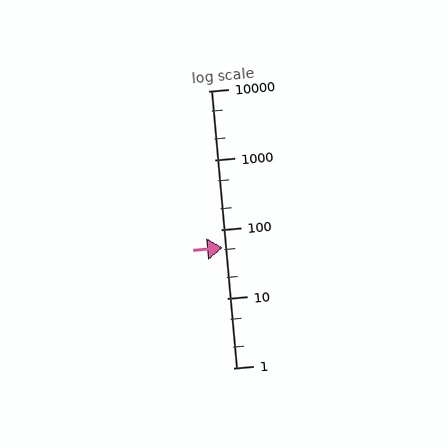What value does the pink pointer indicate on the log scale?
The pointer indicates approximately 54.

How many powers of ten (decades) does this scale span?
The scale spans 4 decades, from 1 to 10000.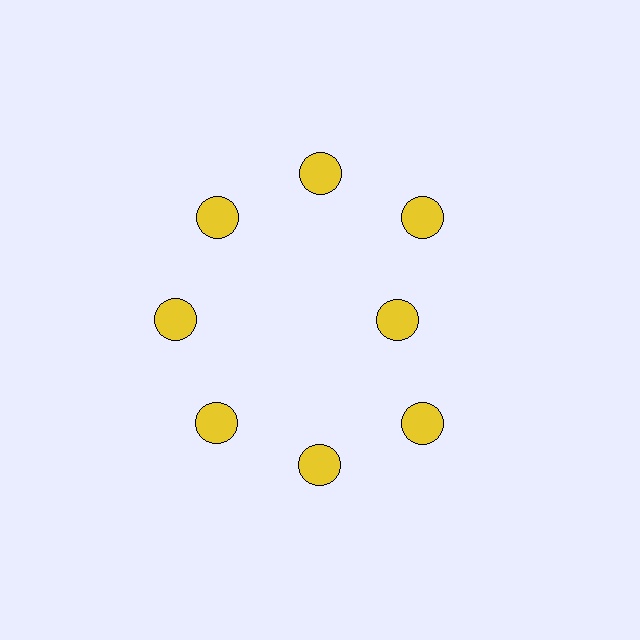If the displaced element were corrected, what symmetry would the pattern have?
It would have 8-fold rotational symmetry — the pattern would map onto itself every 45 degrees.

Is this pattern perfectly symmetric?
No. The 8 yellow circles are arranged in a ring, but one element near the 3 o'clock position is pulled inward toward the center, breaking the 8-fold rotational symmetry.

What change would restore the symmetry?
The symmetry would be restored by moving it outward, back onto the ring so that all 8 circles sit at equal angles and equal distance from the center.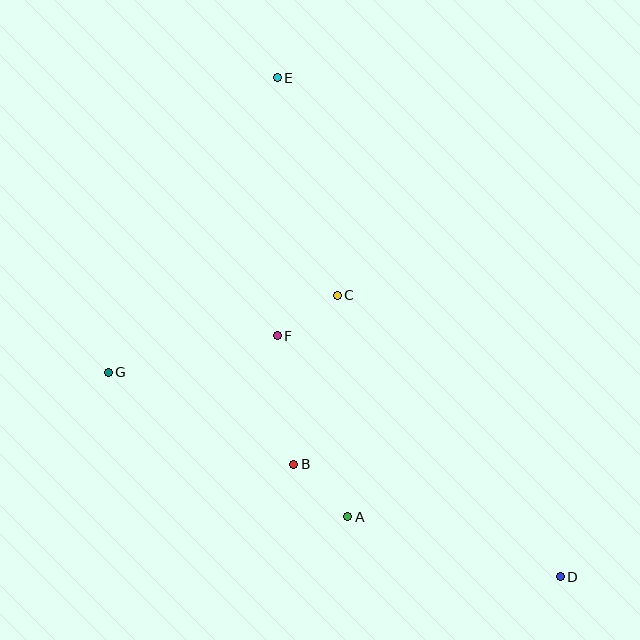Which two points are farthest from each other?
Points D and E are farthest from each other.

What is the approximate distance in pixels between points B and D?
The distance between B and D is approximately 289 pixels.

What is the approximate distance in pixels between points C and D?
The distance between C and D is approximately 359 pixels.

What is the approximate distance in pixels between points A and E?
The distance between A and E is approximately 444 pixels.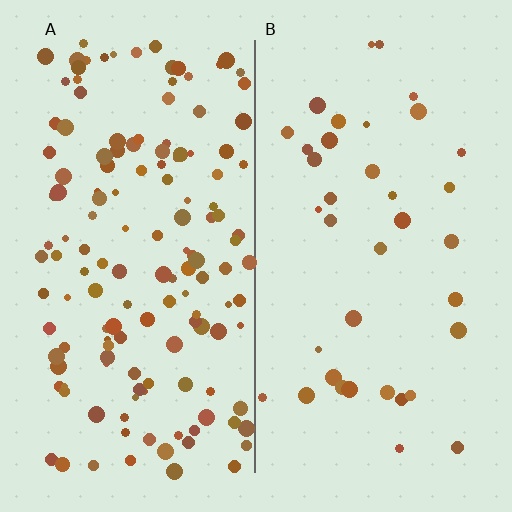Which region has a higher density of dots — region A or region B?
A (the left).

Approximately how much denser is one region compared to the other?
Approximately 3.9× — region A over region B.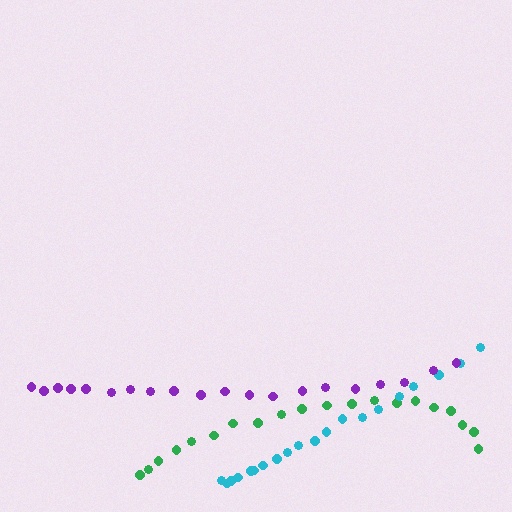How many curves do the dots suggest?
There are 3 distinct paths.